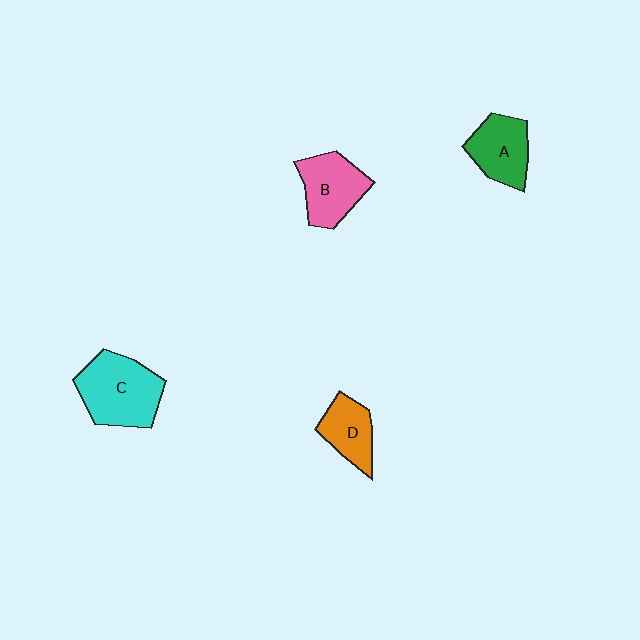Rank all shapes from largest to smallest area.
From largest to smallest: C (cyan), B (pink), A (green), D (orange).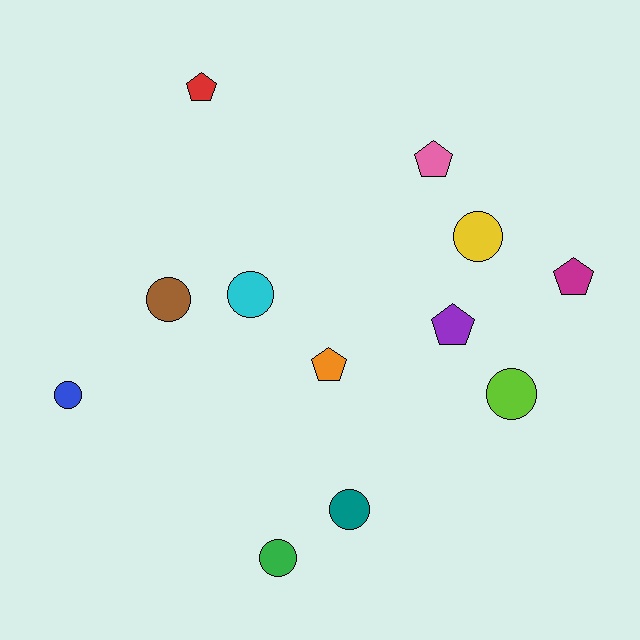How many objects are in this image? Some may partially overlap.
There are 12 objects.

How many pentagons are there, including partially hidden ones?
There are 5 pentagons.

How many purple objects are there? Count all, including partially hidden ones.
There is 1 purple object.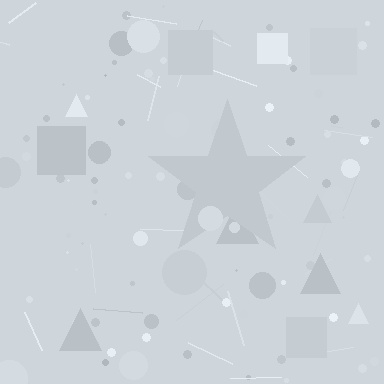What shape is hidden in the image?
A star is hidden in the image.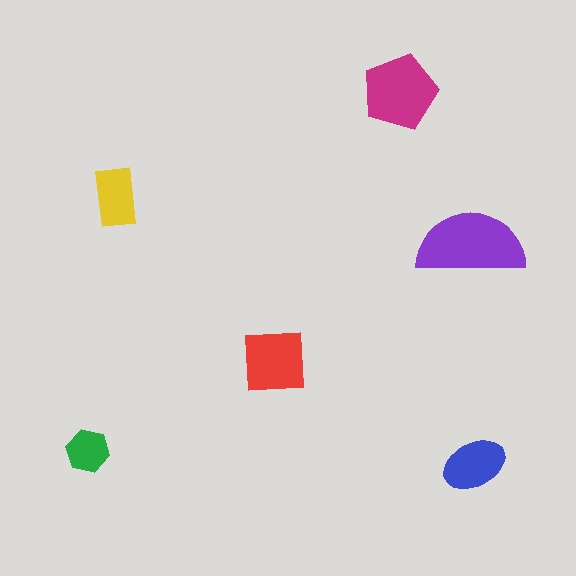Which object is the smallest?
The green hexagon.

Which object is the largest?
The purple semicircle.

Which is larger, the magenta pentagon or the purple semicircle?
The purple semicircle.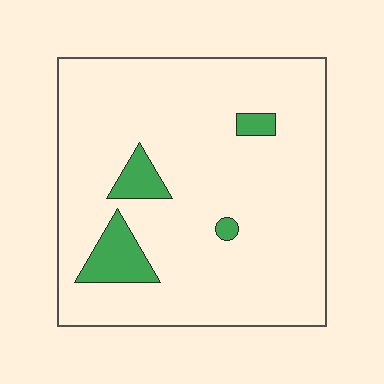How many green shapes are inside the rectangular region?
4.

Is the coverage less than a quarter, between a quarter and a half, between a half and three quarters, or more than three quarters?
Less than a quarter.